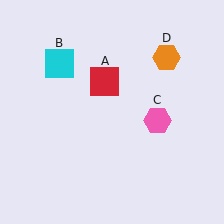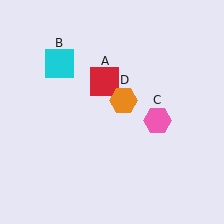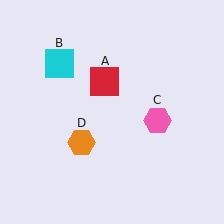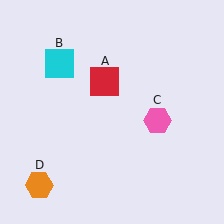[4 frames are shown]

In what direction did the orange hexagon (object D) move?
The orange hexagon (object D) moved down and to the left.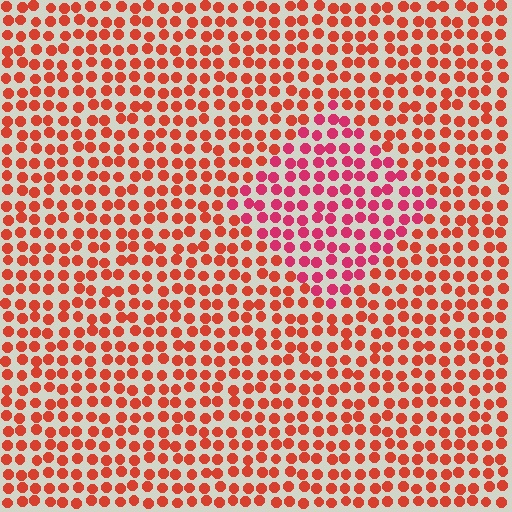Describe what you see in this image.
The image is filled with small red elements in a uniform arrangement. A diamond-shaped region is visible where the elements are tinted to a slightly different hue, forming a subtle color boundary.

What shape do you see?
I see a diamond.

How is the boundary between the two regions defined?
The boundary is defined purely by a slight shift in hue (about 28 degrees). Spacing, size, and orientation are identical on both sides.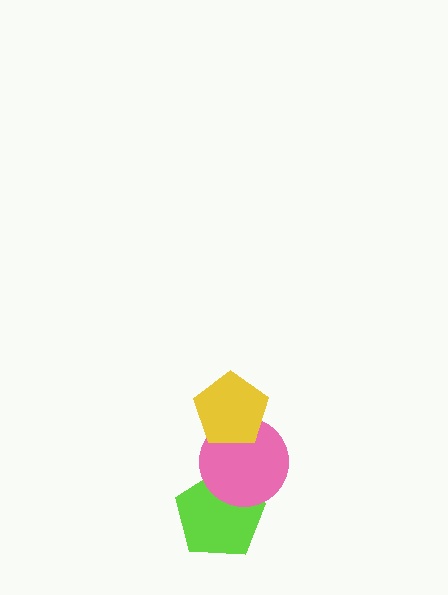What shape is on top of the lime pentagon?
The pink circle is on top of the lime pentagon.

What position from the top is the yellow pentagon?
The yellow pentagon is 1st from the top.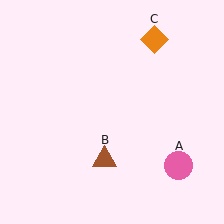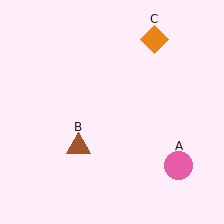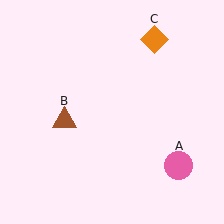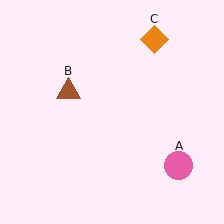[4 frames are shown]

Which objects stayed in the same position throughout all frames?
Pink circle (object A) and orange diamond (object C) remained stationary.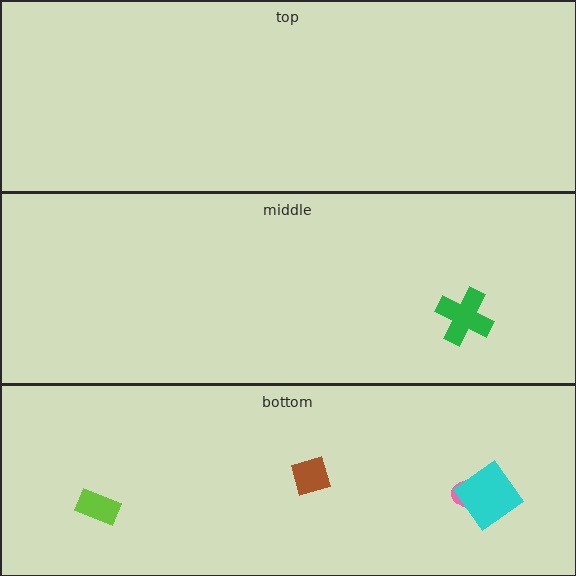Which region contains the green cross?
The middle region.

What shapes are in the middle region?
The green cross.